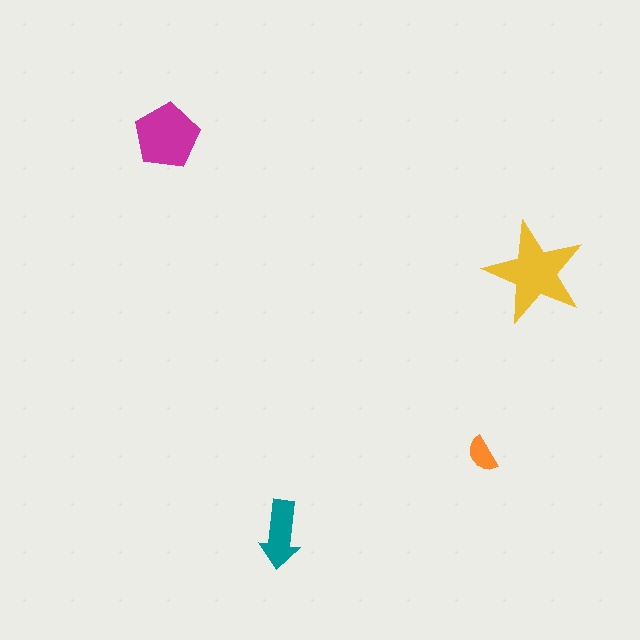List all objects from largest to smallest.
The yellow star, the magenta pentagon, the teal arrow, the orange semicircle.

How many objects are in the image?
There are 4 objects in the image.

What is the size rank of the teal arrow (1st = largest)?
3rd.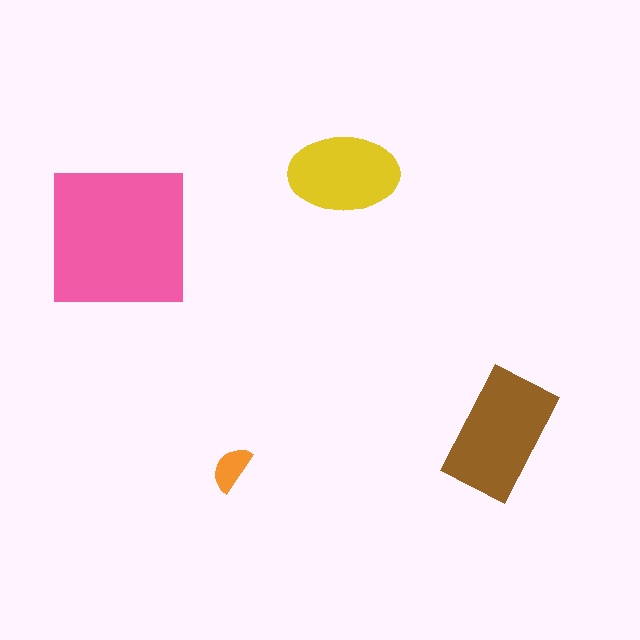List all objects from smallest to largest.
The orange semicircle, the yellow ellipse, the brown rectangle, the pink square.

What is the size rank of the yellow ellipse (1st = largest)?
3rd.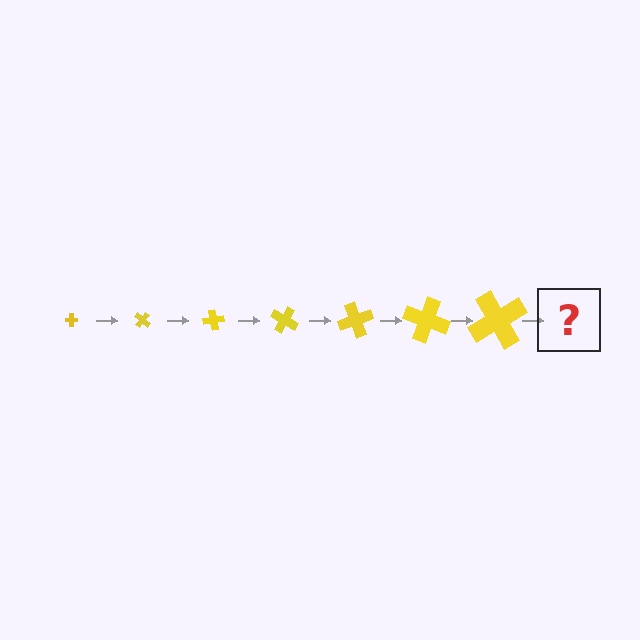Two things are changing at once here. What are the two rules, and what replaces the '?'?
The two rules are that the cross grows larger each step and it rotates 40 degrees each step. The '?' should be a cross, larger than the previous one and rotated 280 degrees from the start.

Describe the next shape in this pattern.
It should be a cross, larger than the previous one and rotated 280 degrees from the start.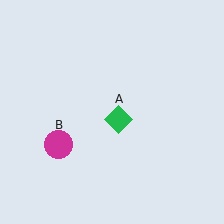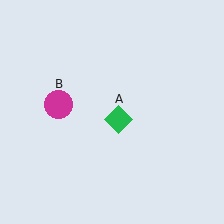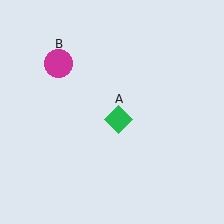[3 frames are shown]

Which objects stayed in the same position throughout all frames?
Green diamond (object A) remained stationary.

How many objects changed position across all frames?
1 object changed position: magenta circle (object B).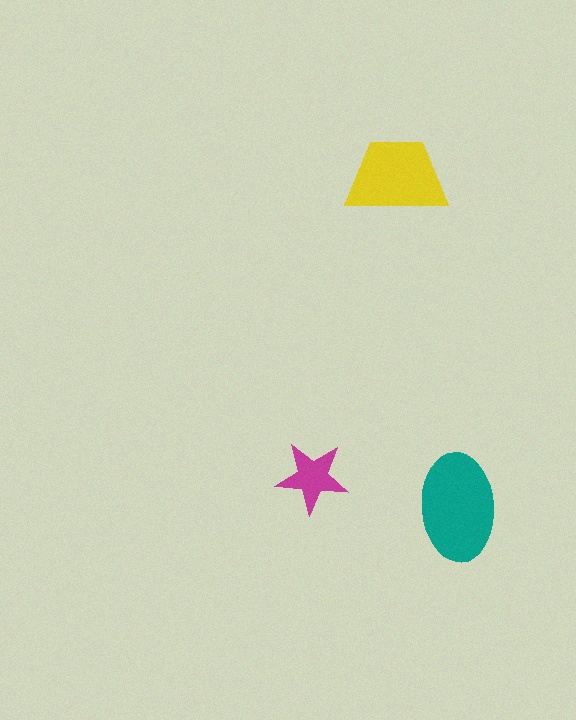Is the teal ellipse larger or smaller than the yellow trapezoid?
Larger.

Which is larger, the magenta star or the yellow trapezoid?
The yellow trapezoid.